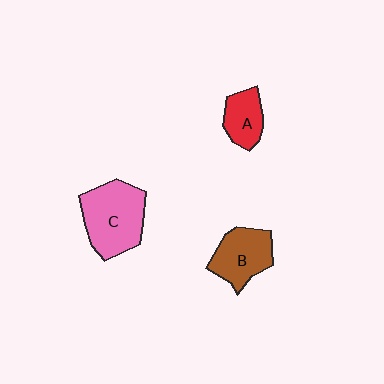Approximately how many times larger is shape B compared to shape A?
Approximately 1.5 times.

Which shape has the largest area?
Shape C (pink).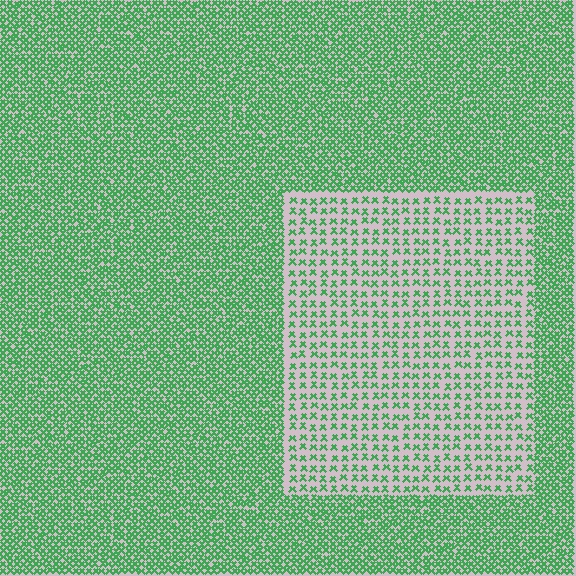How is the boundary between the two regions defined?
The boundary is defined by a change in element density (approximately 2.4x ratio). All elements are the same color, size, and shape.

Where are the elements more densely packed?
The elements are more densely packed outside the rectangle boundary.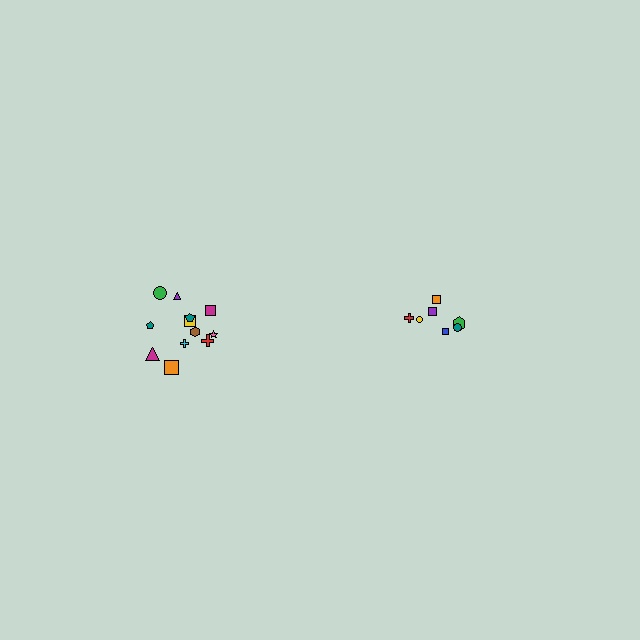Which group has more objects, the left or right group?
The left group.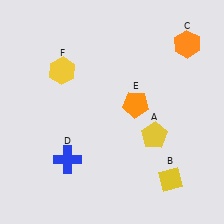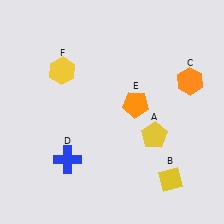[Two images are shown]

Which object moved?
The orange hexagon (C) moved down.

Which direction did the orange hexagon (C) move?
The orange hexagon (C) moved down.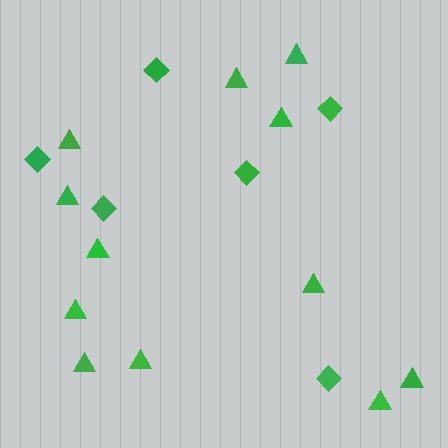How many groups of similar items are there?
There are 2 groups: one group of triangles (12) and one group of diamonds (6).